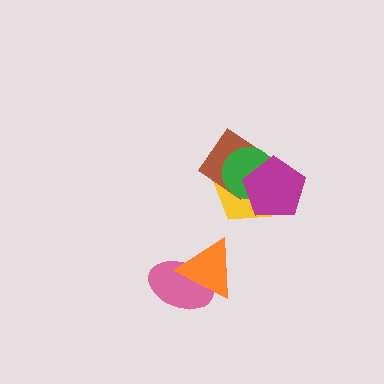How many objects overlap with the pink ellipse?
1 object overlaps with the pink ellipse.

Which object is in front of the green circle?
The magenta pentagon is in front of the green circle.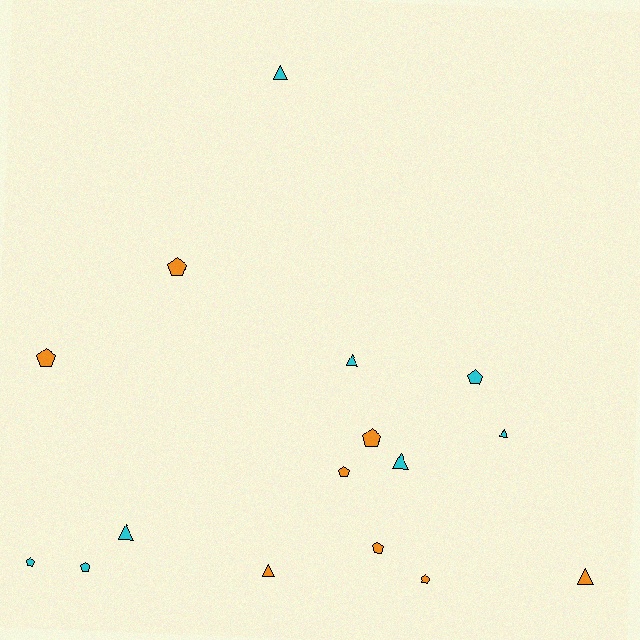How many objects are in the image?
There are 16 objects.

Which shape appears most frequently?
Pentagon, with 9 objects.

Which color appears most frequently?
Cyan, with 8 objects.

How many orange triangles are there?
There are 2 orange triangles.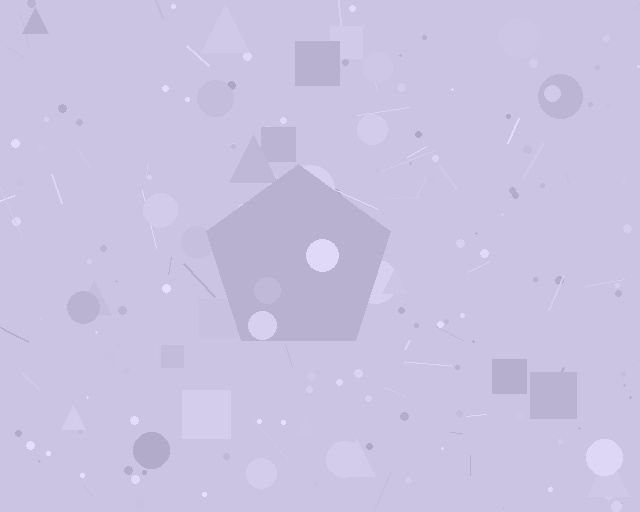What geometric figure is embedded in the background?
A pentagon is embedded in the background.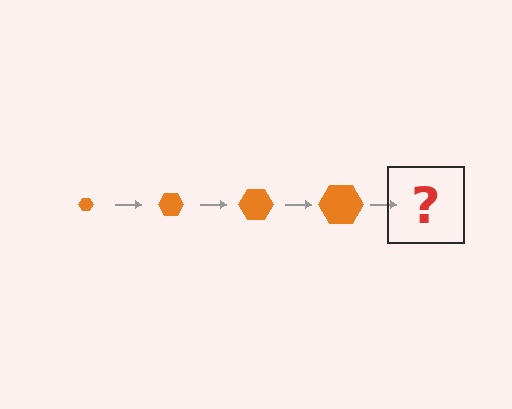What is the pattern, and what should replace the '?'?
The pattern is that the hexagon gets progressively larger each step. The '?' should be an orange hexagon, larger than the previous one.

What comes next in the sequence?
The next element should be an orange hexagon, larger than the previous one.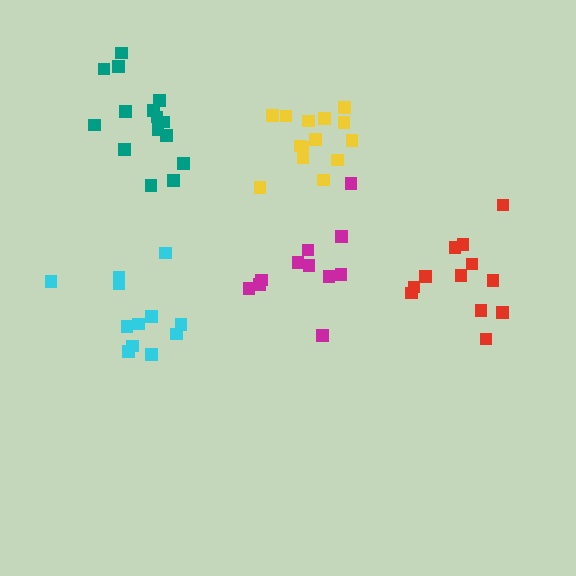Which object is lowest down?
The cyan cluster is bottommost.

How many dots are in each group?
Group 1: 11 dots, Group 2: 14 dots, Group 3: 12 dots, Group 4: 12 dots, Group 5: 15 dots (64 total).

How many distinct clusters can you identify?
There are 5 distinct clusters.